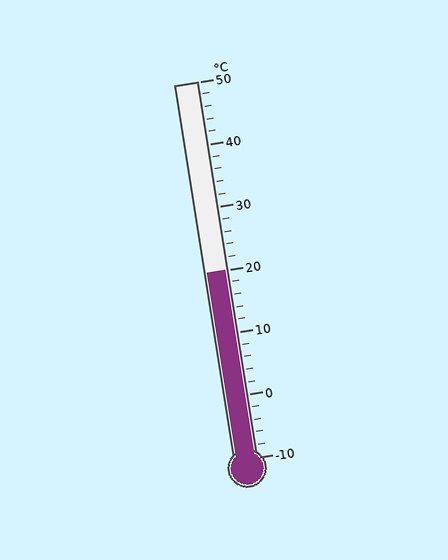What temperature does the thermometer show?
The thermometer shows approximately 20°C.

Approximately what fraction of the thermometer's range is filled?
The thermometer is filled to approximately 50% of its range.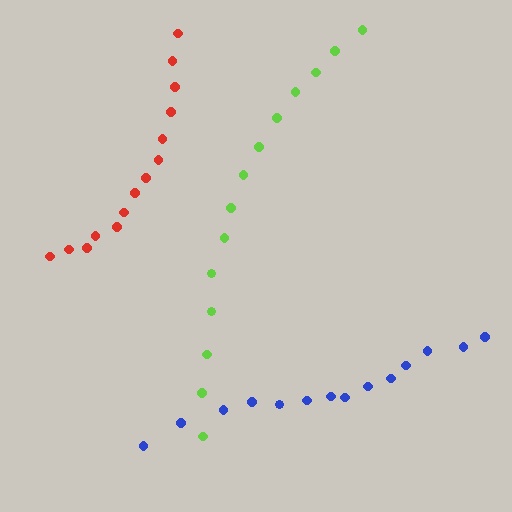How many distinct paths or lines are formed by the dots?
There are 3 distinct paths.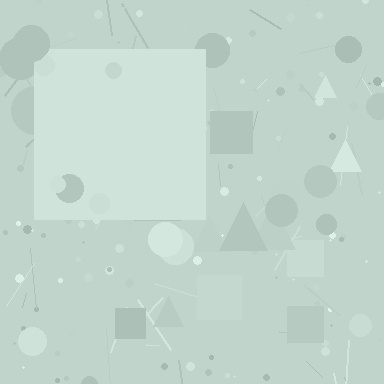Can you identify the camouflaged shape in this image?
The camouflaged shape is a square.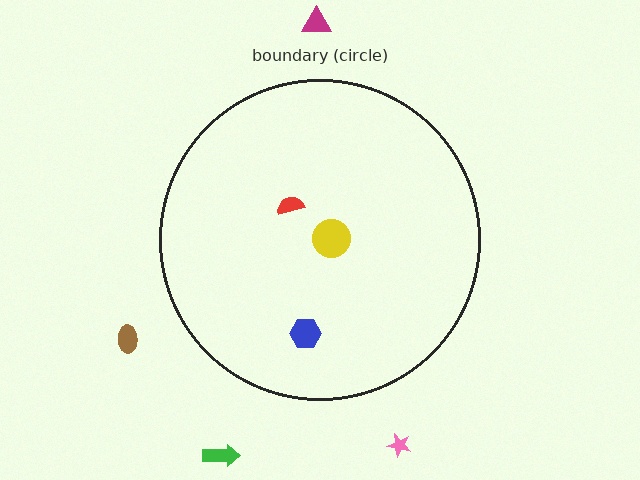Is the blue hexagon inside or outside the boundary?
Inside.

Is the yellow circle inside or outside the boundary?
Inside.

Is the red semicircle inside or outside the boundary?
Inside.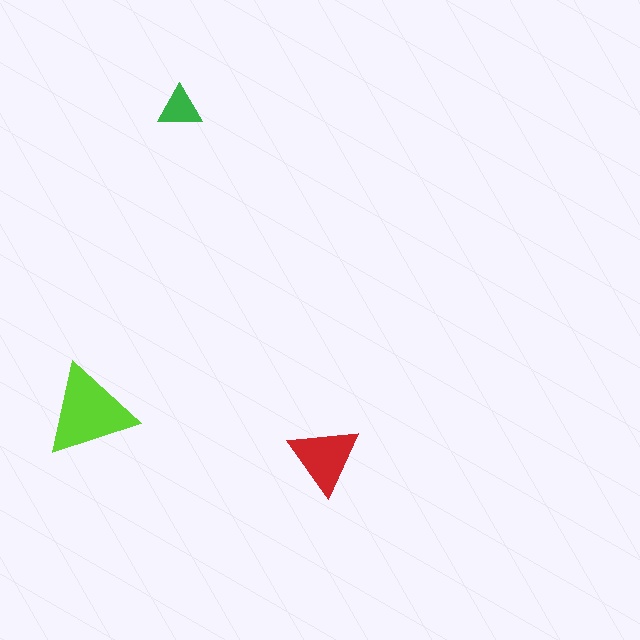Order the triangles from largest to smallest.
the lime one, the red one, the green one.